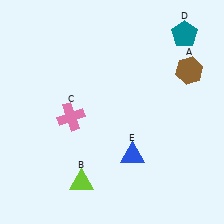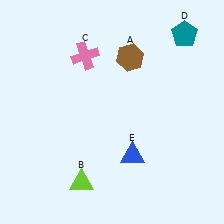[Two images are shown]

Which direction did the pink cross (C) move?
The pink cross (C) moved up.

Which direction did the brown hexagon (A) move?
The brown hexagon (A) moved left.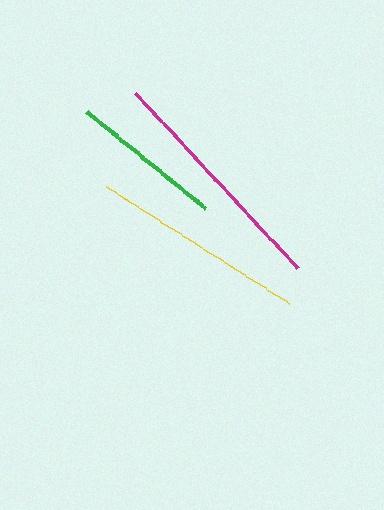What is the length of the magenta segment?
The magenta segment is approximately 239 pixels long.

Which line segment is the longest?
The magenta line is the longest at approximately 239 pixels.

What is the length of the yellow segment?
The yellow segment is approximately 216 pixels long.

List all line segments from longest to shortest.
From longest to shortest: magenta, yellow, green.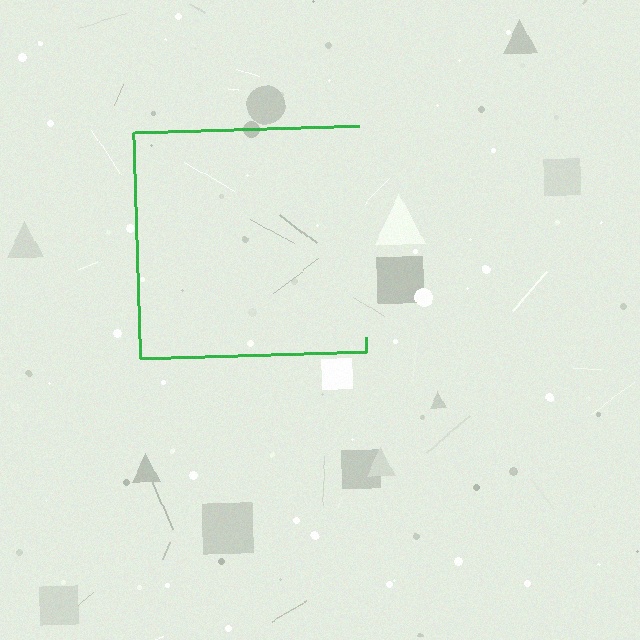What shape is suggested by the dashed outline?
The dashed outline suggests a square.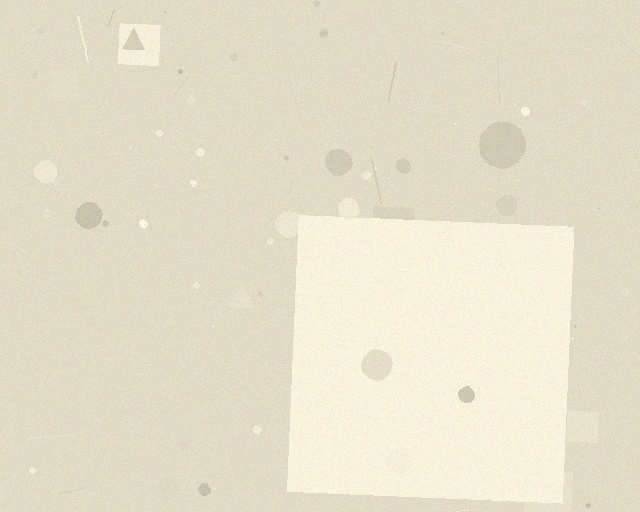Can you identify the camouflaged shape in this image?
The camouflaged shape is a square.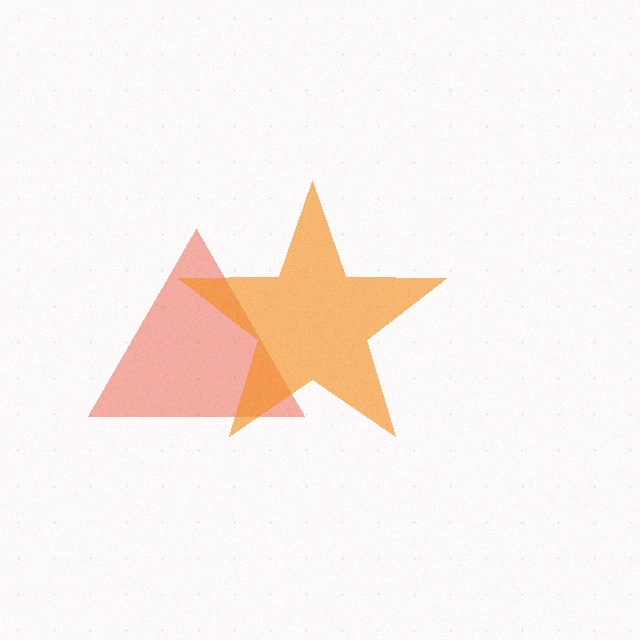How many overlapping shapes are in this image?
There are 2 overlapping shapes in the image.